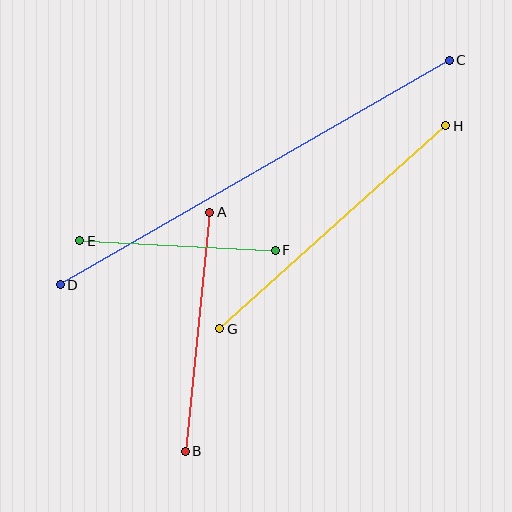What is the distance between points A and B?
The distance is approximately 240 pixels.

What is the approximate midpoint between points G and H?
The midpoint is at approximately (333, 227) pixels.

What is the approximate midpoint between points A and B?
The midpoint is at approximately (197, 332) pixels.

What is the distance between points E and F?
The distance is approximately 196 pixels.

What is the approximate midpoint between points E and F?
The midpoint is at approximately (177, 245) pixels.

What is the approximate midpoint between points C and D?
The midpoint is at approximately (255, 172) pixels.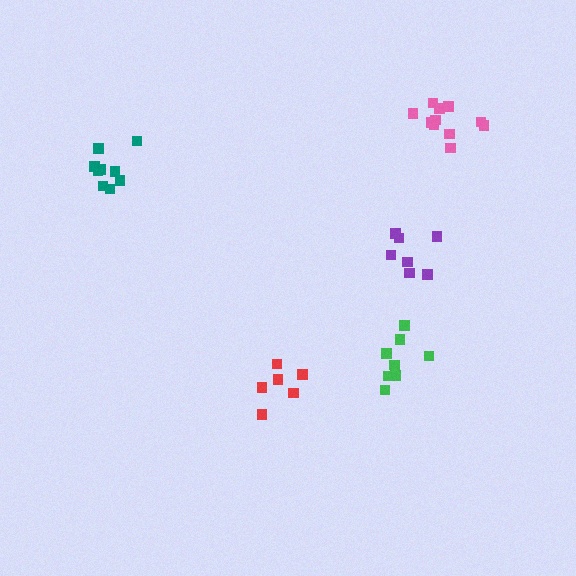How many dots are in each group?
Group 1: 11 dots, Group 2: 7 dots, Group 3: 9 dots, Group 4: 8 dots, Group 5: 6 dots (41 total).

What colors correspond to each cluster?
The clusters are colored: pink, purple, teal, green, red.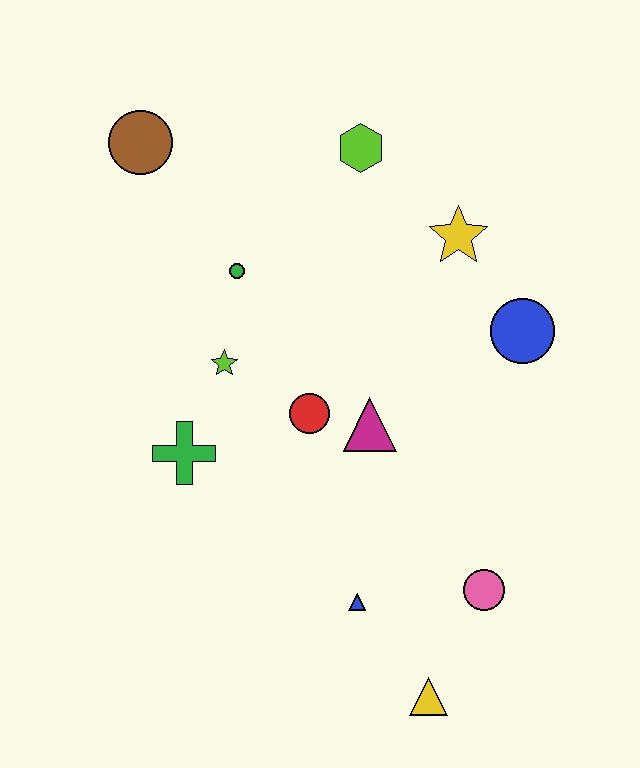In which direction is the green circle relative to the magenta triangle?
The green circle is above the magenta triangle.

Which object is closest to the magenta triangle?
The red circle is closest to the magenta triangle.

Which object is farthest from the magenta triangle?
The brown circle is farthest from the magenta triangle.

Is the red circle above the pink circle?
Yes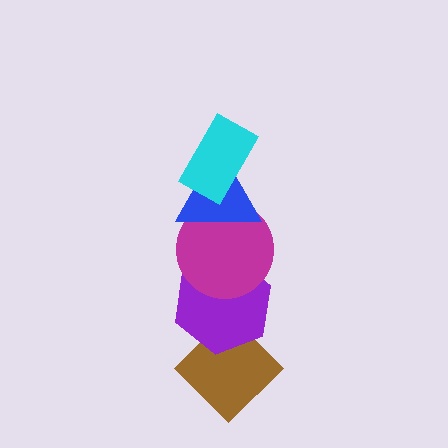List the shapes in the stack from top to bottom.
From top to bottom: the cyan rectangle, the blue triangle, the magenta circle, the purple hexagon, the brown diamond.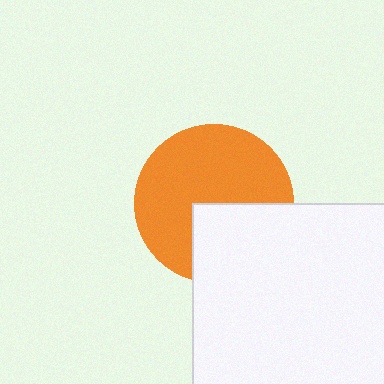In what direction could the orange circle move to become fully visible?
The orange circle could move up. That would shift it out from behind the white square entirely.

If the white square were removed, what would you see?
You would see the complete orange circle.